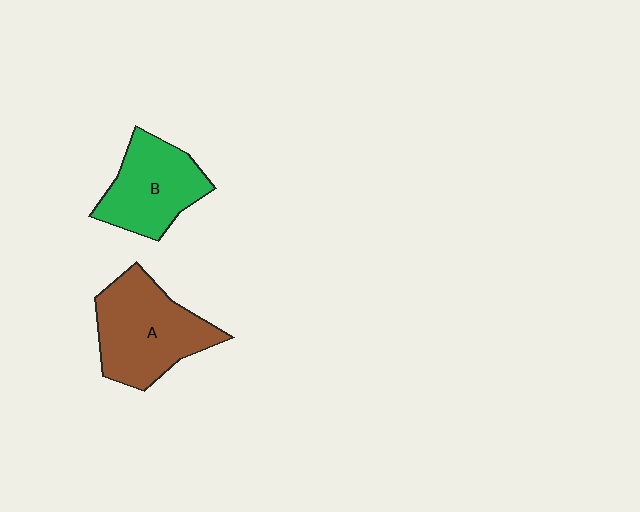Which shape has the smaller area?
Shape B (green).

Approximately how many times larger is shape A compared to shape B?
Approximately 1.2 times.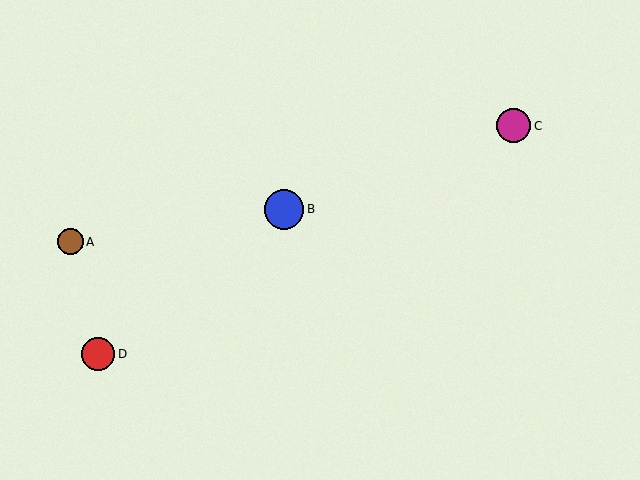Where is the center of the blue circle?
The center of the blue circle is at (284, 209).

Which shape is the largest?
The blue circle (labeled B) is the largest.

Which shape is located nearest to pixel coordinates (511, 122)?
The magenta circle (labeled C) at (514, 126) is nearest to that location.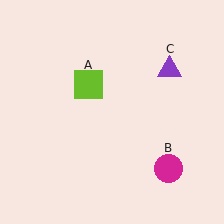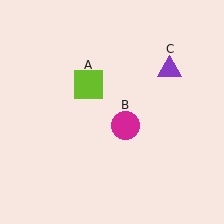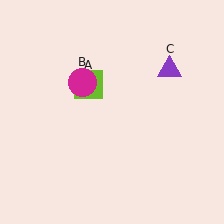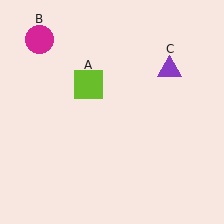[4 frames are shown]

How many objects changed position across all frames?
1 object changed position: magenta circle (object B).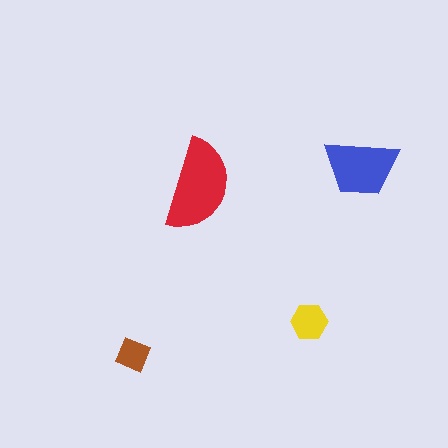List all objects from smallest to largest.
The brown diamond, the yellow hexagon, the blue trapezoid, the red semicircle.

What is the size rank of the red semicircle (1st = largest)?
1st.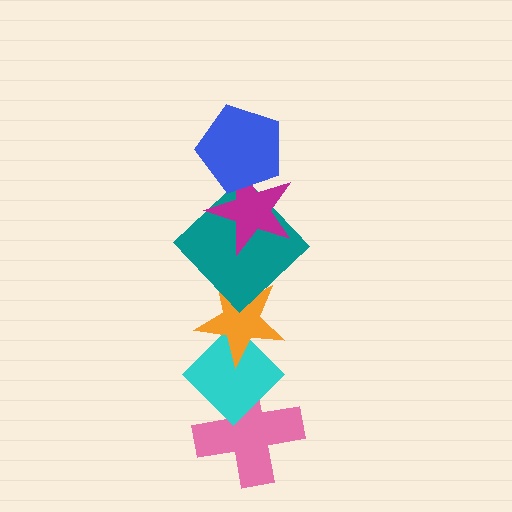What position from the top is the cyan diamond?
The cyan diamond is 5th from the top.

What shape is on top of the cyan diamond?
The orange star is on top of the cyan diamond.